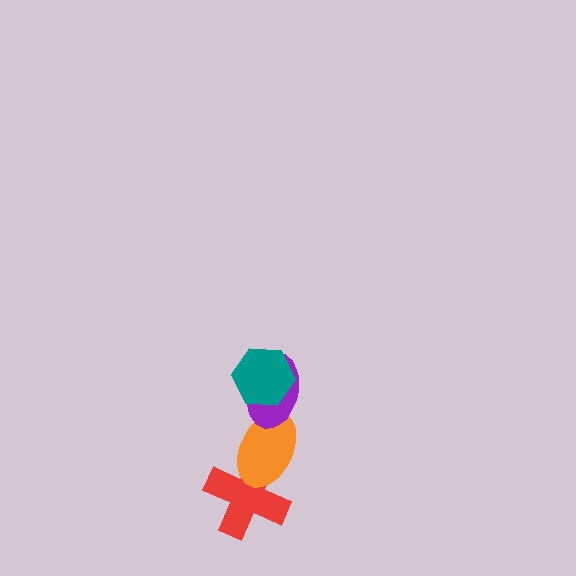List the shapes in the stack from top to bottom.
From top to bottom: the teal hexagon, the purple ellipse, the orange ellipse, the red cross.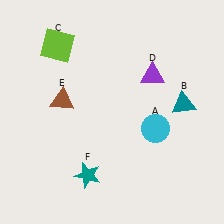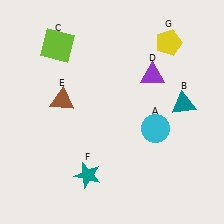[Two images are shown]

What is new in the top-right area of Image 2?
A yellow pentagon (G) was added in the top-right area of Image 2.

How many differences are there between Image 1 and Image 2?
There is 1 difference between the two images.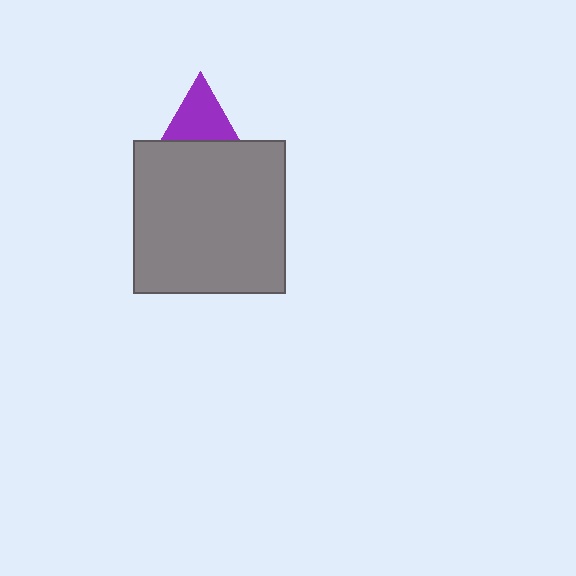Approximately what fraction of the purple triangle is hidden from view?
Roughly 57% of the purple triangle is hidden behind the gray square.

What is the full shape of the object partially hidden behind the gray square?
The partially hidden object is a purple triangle.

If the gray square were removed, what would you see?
You would see the complete purple triangle.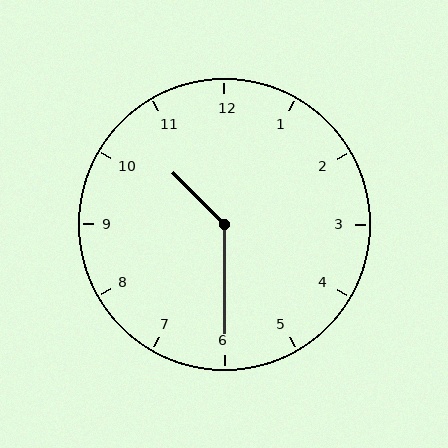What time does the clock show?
10:30.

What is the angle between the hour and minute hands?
Approximately 135 degrees.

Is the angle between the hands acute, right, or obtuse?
It is obtuse.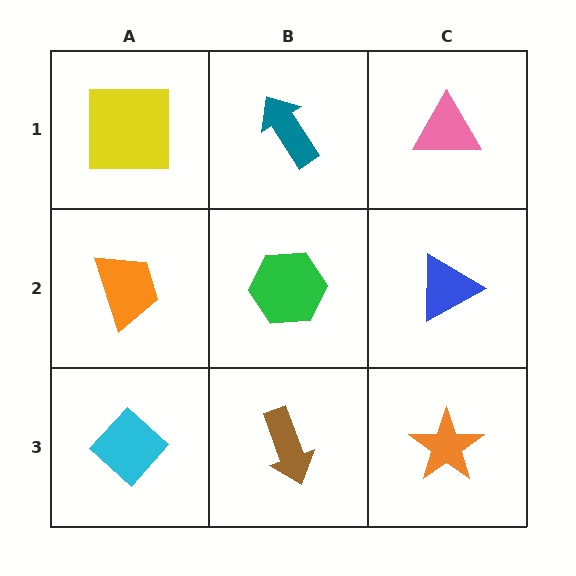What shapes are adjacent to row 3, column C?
A blue triangle (row 2, column C), a brown arrow (row 3, column B).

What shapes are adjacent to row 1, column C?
A blue triangle (row 2, column C), a teal arrow (row 1, column B).